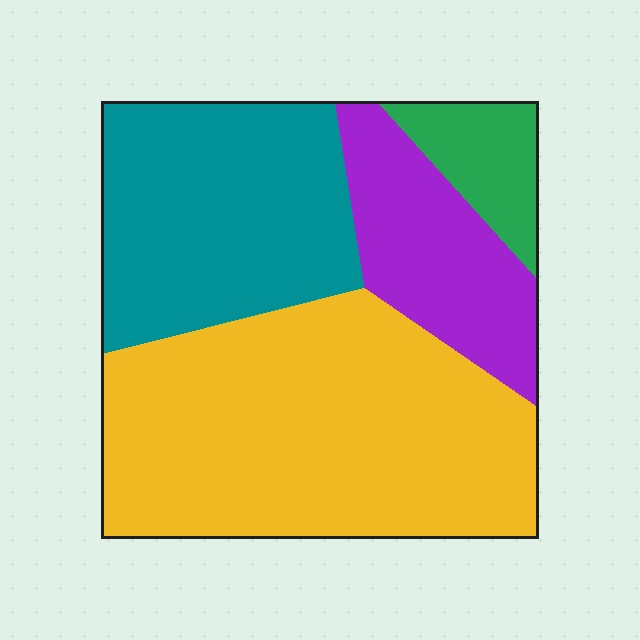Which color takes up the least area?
Green, at roughly 10%.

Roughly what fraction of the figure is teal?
Teal takes up between a sixth and a third of the figure.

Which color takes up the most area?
Yellow, at roughly 45%.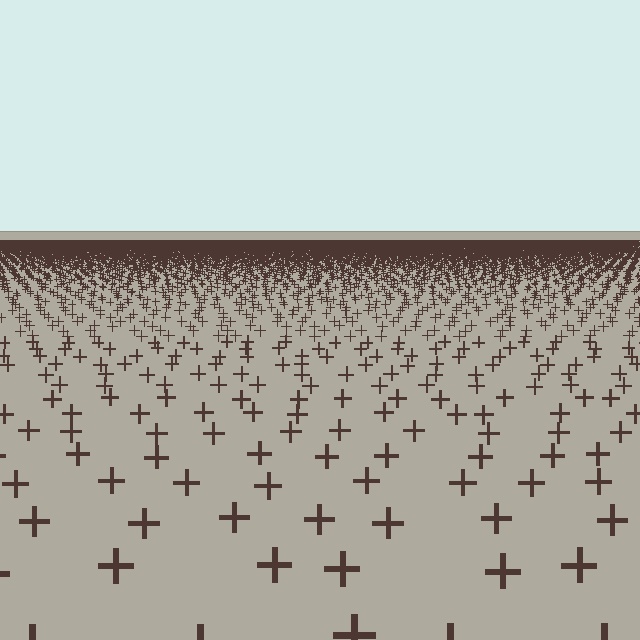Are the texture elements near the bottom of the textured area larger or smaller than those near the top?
Larger. Near the bottom, elements are closer to the viewer and appear at a bigger on-screen size.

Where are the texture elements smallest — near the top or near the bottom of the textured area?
Near the top.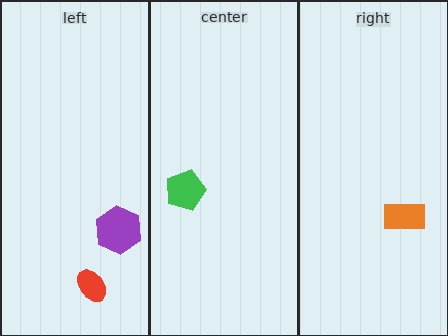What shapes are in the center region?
The green pentagon.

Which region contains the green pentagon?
The center region.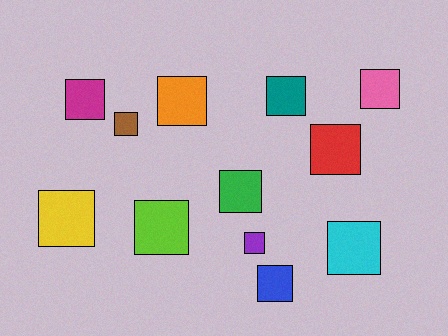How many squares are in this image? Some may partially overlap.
There are 12 squares.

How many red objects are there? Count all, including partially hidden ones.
There is 1 red object.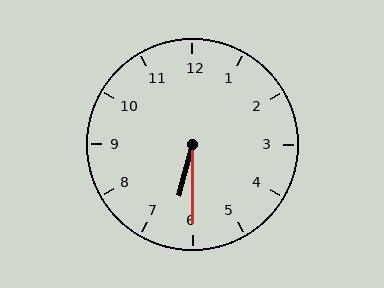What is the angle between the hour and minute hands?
Approximately 15 degrees.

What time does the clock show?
6:30.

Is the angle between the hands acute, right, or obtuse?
It is acute.